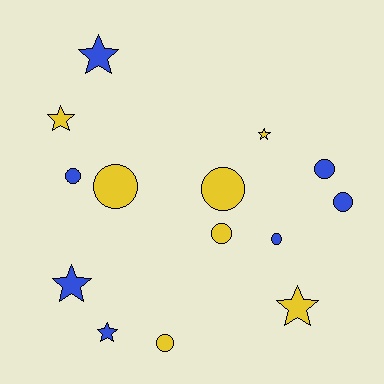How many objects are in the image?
There are 14 objects.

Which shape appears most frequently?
Circle, with 8 objects.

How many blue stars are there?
There are 3 blue stars.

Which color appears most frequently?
Blue, with 7 objects.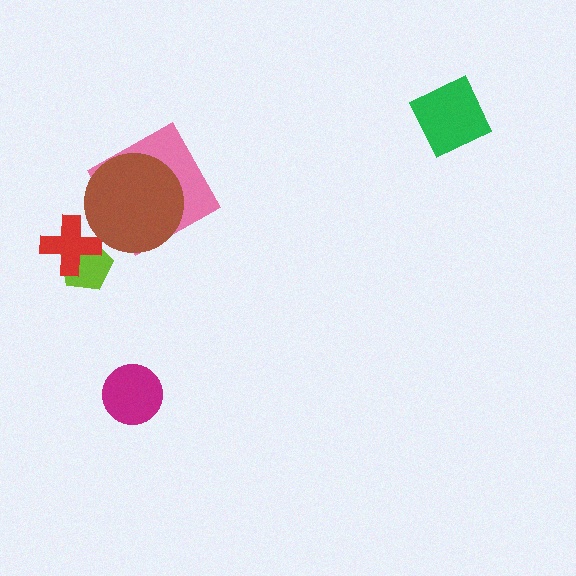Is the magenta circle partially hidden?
No, no other shape covers it.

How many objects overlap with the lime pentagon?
1 object overlaps with the lime pentagon.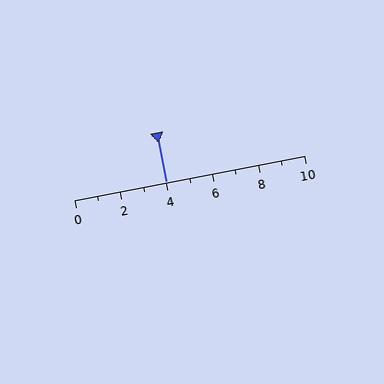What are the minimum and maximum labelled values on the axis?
The axis runs from 0 to 10.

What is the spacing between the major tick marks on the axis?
The major ticks are spaced 2 apart.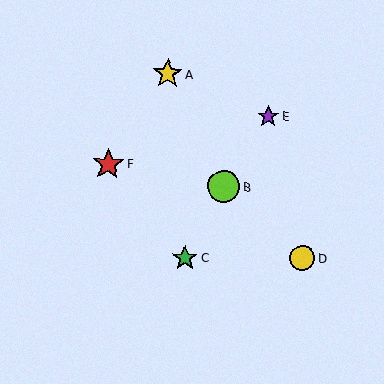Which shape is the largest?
The lime circle (labeled B) is the largest.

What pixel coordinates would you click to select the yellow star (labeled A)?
Click at (168, 74) to select the yellow star A.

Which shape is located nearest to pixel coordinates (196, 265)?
The green star (labeled C) at (185, 258) is nearest to that location.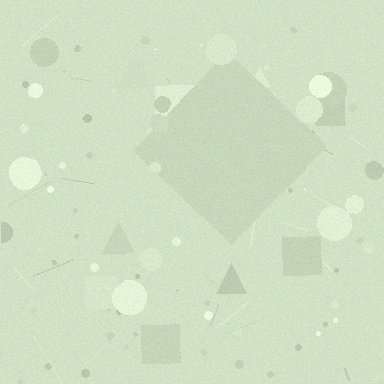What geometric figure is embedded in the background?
A diamond is embedded in the background.